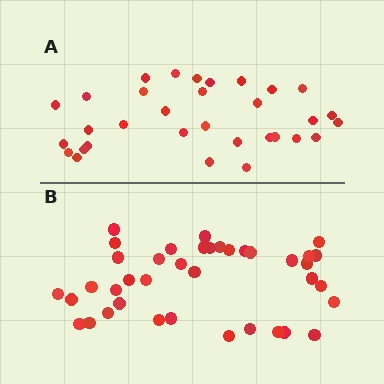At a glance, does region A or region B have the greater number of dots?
Region B (the bottom region) has more dots.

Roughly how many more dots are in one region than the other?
Region B has roughly 8 or so more dots than region A.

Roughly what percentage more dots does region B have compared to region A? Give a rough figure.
About 20% more.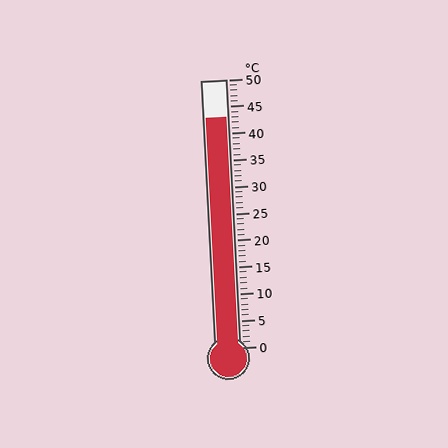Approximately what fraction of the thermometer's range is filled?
The thermometer is filled to approximately 85% of its range.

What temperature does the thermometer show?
The thermometer shows approximately 43°C.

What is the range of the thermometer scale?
The thermometer scale ranges from 0°C to 50°C.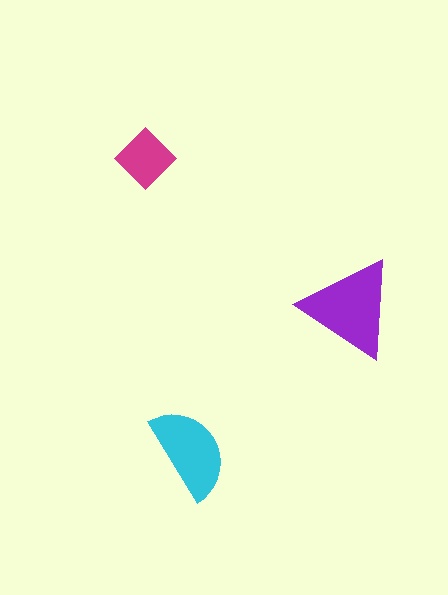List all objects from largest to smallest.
The purple triangle, the cyan semicircle, the magenta diamond.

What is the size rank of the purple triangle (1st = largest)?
1st.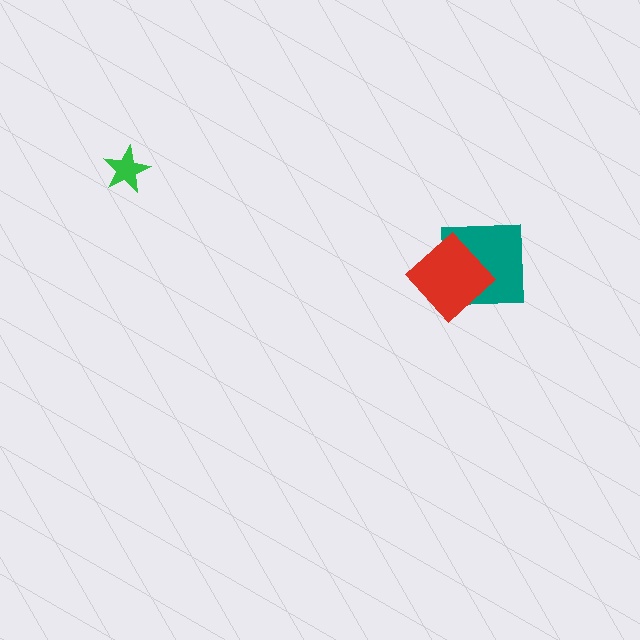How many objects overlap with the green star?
0 objects overlap with the green star.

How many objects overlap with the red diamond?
1 object overlaps with the red diamond.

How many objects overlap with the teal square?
1 object overlaps with the teal square.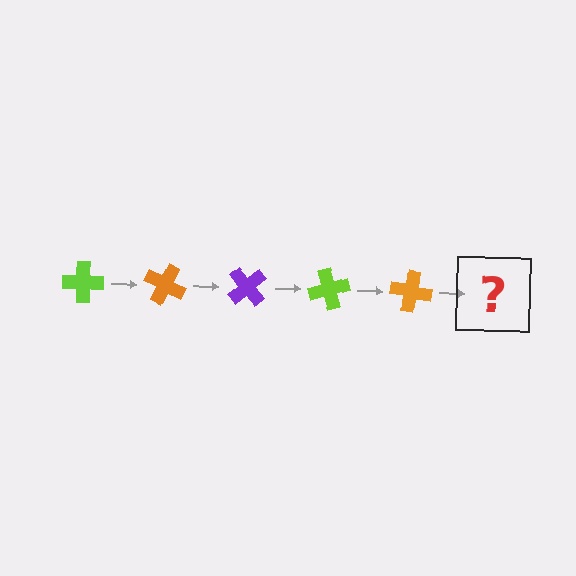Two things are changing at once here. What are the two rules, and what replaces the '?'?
The two rules are that it rotates 25 degrees each step and the color cycles through lime, orange, and purple. The '?' should be a purple cross, rotated 125 degrees from the start.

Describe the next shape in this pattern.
It should be a purple cross, rotated 125 degrees from the start.